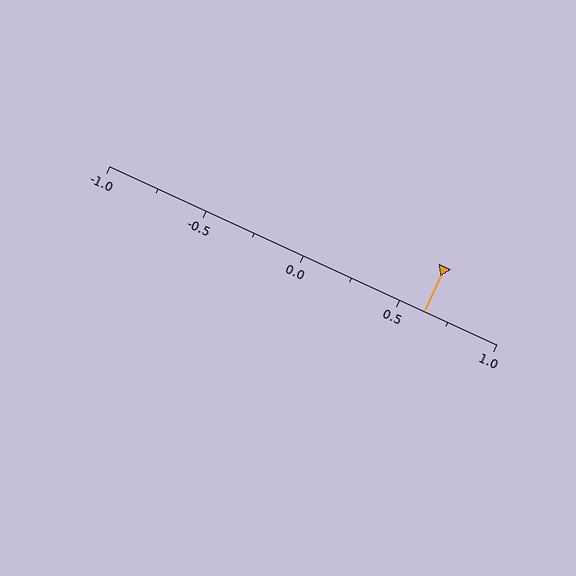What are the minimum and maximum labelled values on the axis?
The axis runs from -1.0 to 1.0.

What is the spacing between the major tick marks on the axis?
The major ticks are spaced 0.5 apart.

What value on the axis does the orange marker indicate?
The marker indicates approximately 0.62.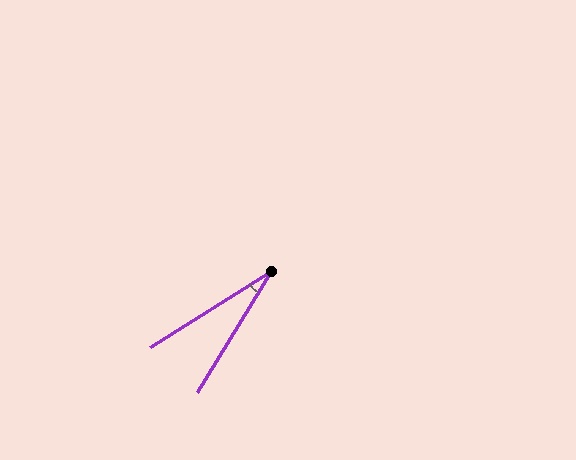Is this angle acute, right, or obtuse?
It is acute.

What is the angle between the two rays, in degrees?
Approximately 26 degrees.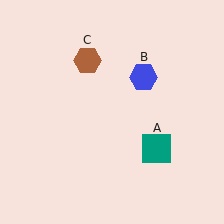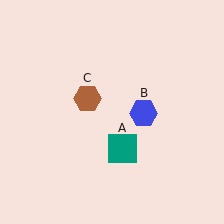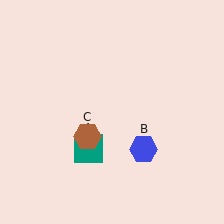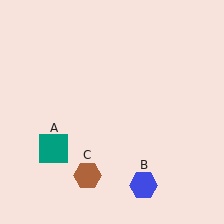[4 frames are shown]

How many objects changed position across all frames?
3 objects changed position: teal square (object A), blue hexagon (object B), brown hexagon (object C).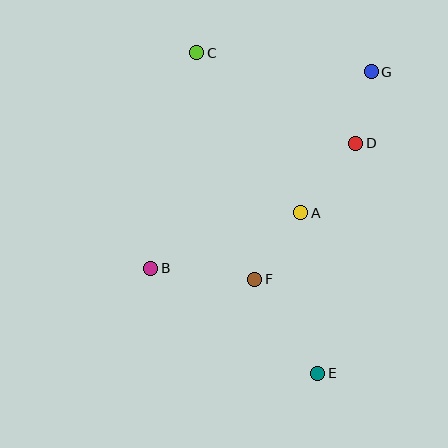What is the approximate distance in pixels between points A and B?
The distance between A and B is approximately 160 pixels.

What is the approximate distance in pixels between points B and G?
The distance between B and G is approximately 295 pixels.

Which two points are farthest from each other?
Points C and E are farthest from each other.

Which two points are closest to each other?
Points D and G are closest to each other.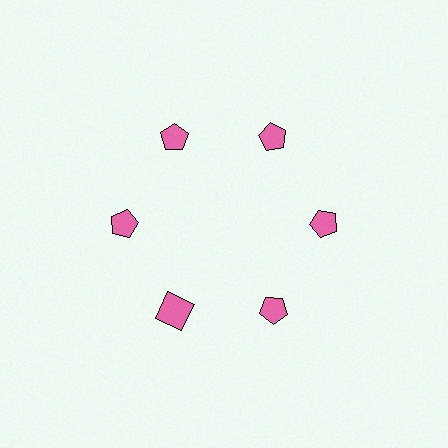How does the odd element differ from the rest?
It has a different shape: square instead of pentagon.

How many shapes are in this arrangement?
There are 6 shapes arranged in a ring pattern.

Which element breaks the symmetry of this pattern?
The pink square at roughly the 7 o'clock position breaks the symmetry. All other shapes are pink pentagons.